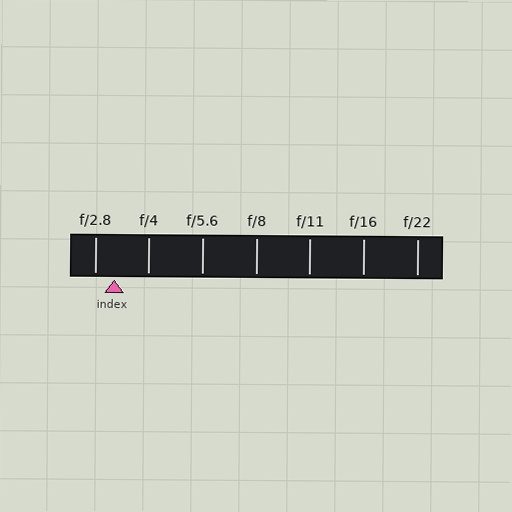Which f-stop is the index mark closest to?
The index mark is closest to f/2.8.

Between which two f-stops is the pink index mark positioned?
The index mark is between f/2.8 and f/4.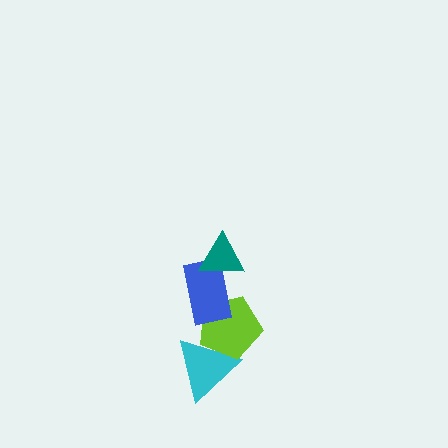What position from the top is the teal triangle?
The teal triangle is 1st from the top.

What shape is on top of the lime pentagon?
The blue rectangle is on top of the lime pentagon.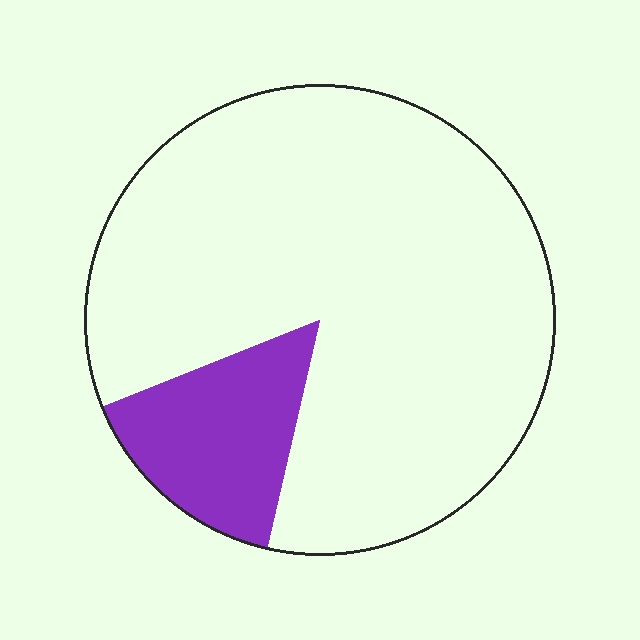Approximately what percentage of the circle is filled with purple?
Approximately 15%.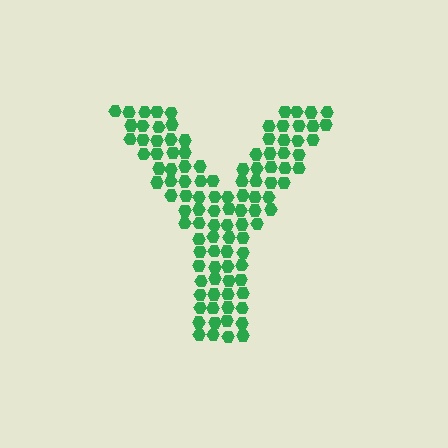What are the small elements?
The small elements are hexagons.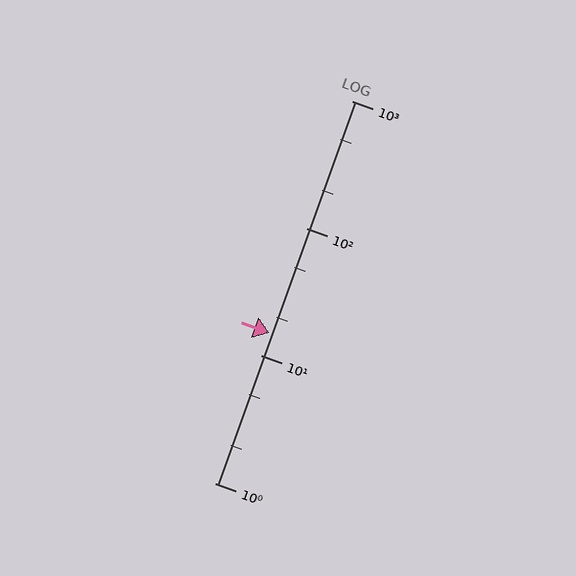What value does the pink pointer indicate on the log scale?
The pointer indicates approximately 15.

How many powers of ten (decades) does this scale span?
The scale spans 3 decades, from 1 to 1000.